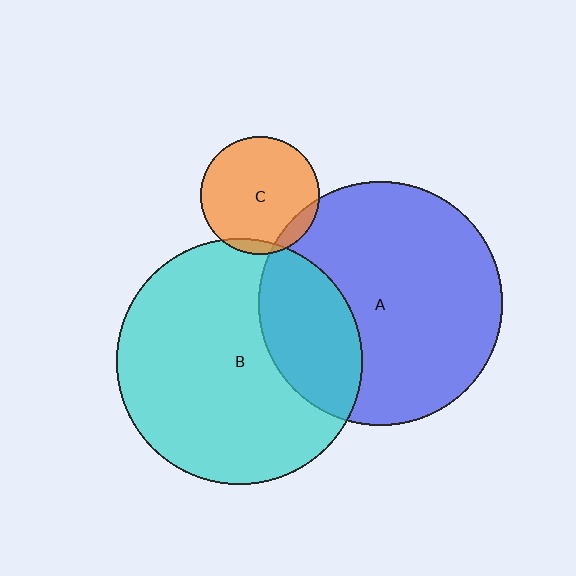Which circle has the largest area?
Circle B (cyan).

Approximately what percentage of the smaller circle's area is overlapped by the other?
Approximately 5%.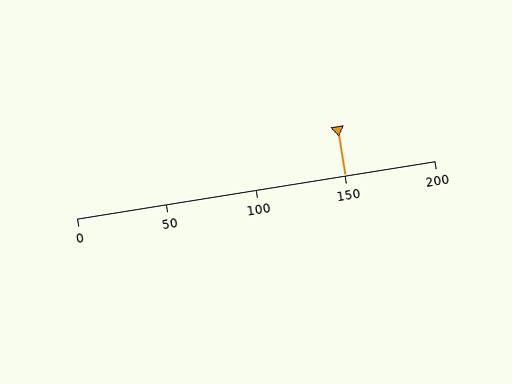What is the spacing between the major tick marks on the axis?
The major ticks are spaced 50 apart.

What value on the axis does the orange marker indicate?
The marker indicates approximately 150.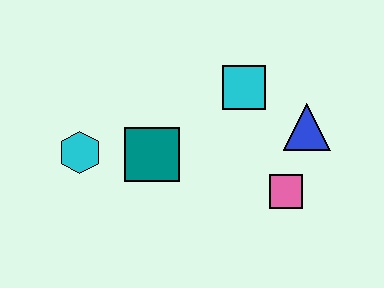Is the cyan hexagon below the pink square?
No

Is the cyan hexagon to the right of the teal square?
No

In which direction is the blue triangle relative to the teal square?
The blue triangle is to the right of the teal square.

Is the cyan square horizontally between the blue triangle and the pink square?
No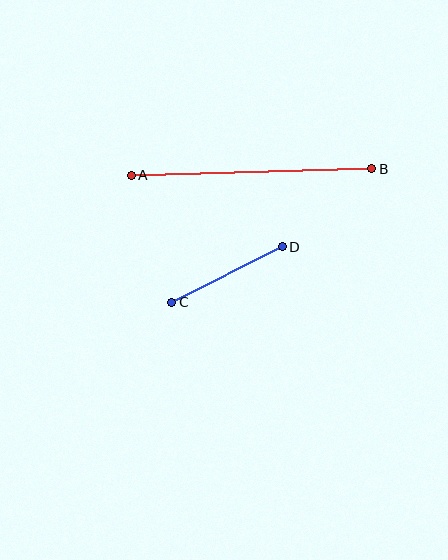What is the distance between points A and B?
The distance is approximately 241 pixels.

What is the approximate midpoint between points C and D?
The midpoint is at approximately (227, 275) pixels.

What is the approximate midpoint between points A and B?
The midpoint is at approximately (251, 172) pixels.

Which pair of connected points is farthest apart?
Points A and B are farthest apart.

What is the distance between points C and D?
The distance is approximately 124 pixels.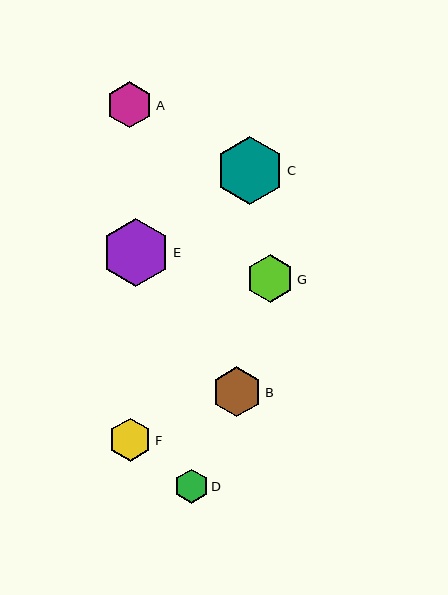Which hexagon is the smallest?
Hexagon D is the smallest with a size of approximately 34 pixels.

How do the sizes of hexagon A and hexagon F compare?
Hexagon A and hexagon F are approximately the same size.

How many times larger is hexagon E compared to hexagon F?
Hexagon E is approximately 1.6 times the size of hexagon F.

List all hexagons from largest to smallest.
From largest to smallest: E, C, B, G, A, F, D.